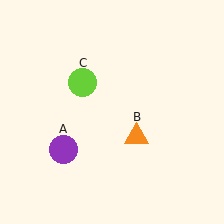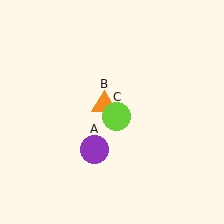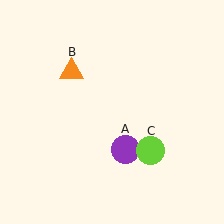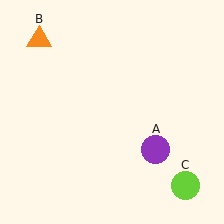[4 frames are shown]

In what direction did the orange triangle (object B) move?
The orange triangle (object B) moved up and to the left.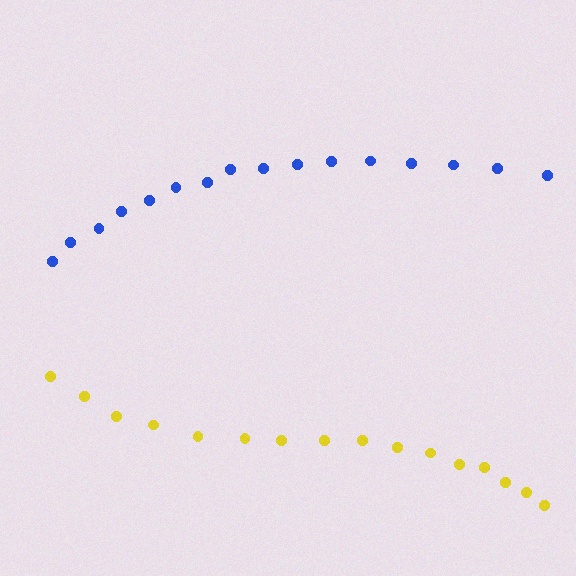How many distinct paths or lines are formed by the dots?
There are 2 distinct paths.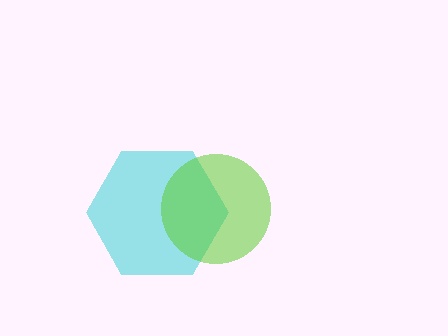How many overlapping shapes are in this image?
There are 2 overlapping shapes in the image.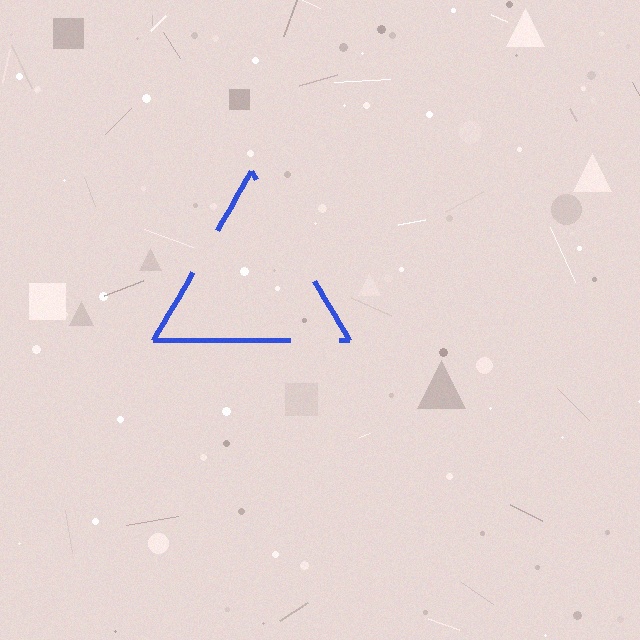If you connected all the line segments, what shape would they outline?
They would outline a triangle.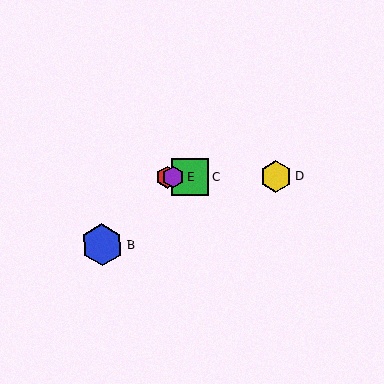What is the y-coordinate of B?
Object B is at y≈245.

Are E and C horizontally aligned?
Yes, both are at y≈177.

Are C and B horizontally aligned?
No, C is at y≈177 and B is at y≈245.